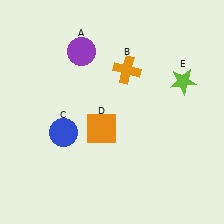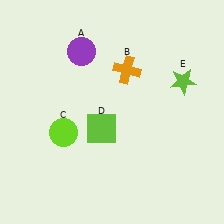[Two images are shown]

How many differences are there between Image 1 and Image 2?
There are 2 differences between the two images.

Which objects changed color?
C changed from blue to lime. D changed from orange to lime.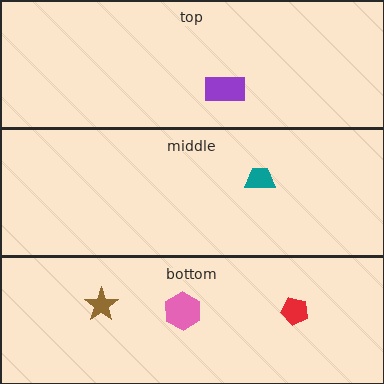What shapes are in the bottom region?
The pink hexagon, the red pentagon, the brown star.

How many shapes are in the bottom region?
3.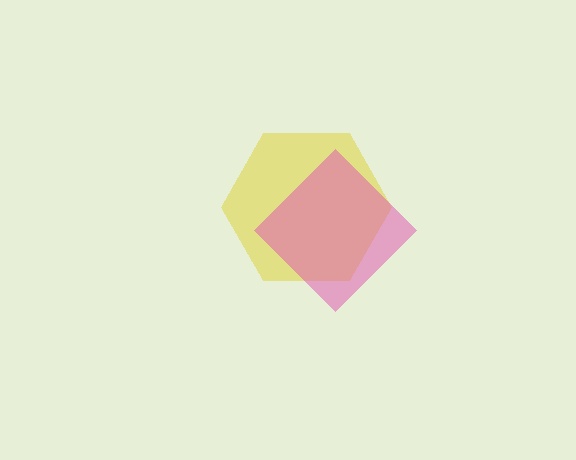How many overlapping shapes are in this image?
There are 2 overlapping shapes in the image.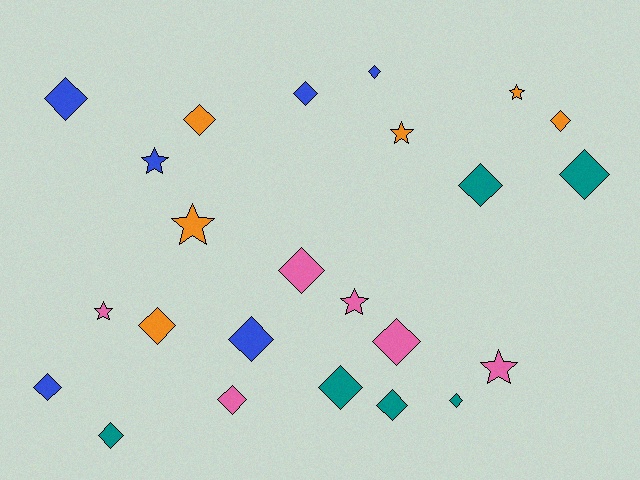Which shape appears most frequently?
Diamond, with 17 objects.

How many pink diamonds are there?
There are 3 pink diamonds.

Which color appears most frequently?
Pink, with 6 objects.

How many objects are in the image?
There are 24 objects.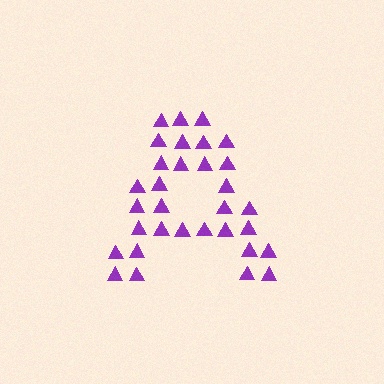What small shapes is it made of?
It is made of small triangles.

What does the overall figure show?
The overall figure shows the letter A.